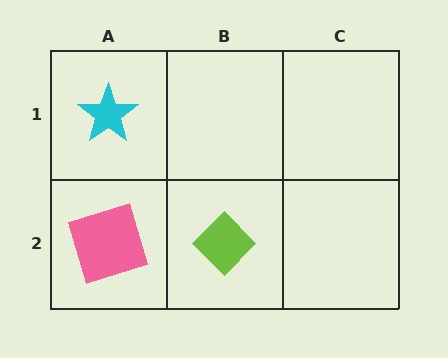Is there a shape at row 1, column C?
No, that cell is empty.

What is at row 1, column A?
A cyan star.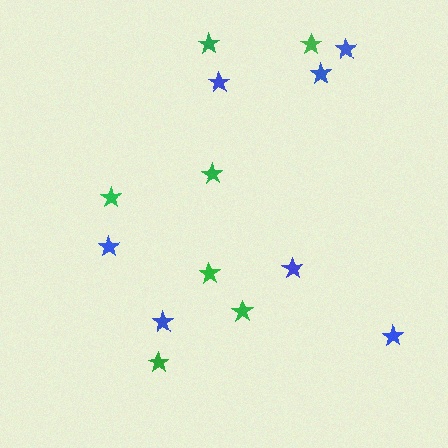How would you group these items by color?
There are 2 groups: one group of blue stars (7) and one group of green stars (7).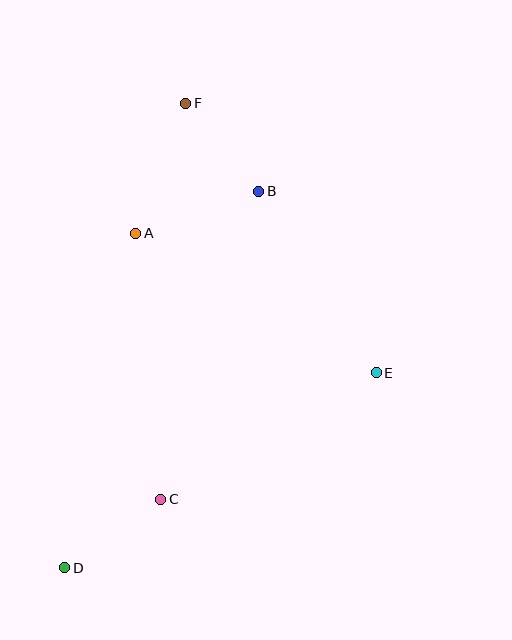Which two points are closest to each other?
Points B and F are closest to each other.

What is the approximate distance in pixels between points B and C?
The distance between B and C is approximately 323 pixels.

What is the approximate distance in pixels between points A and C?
The distance between A and C is approximately 267 pixels.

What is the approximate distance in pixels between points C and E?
The distance between C and E is approximately 250 pixels.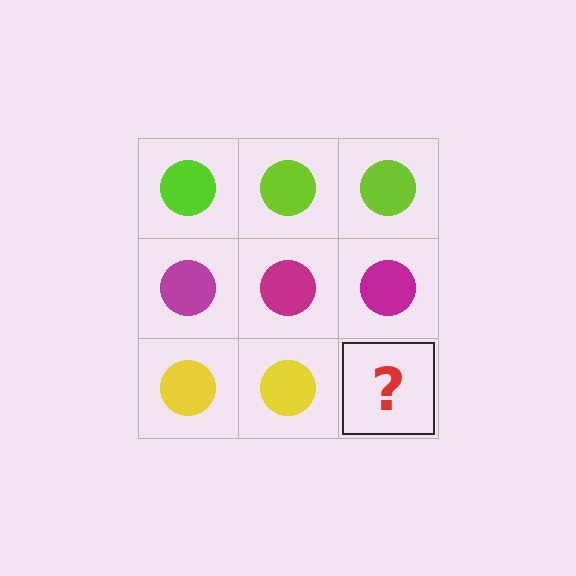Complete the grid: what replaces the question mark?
The question mark should be replaced with a yellow circle.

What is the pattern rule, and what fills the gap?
The rule is that each row has a consistent color. The gap should be filled with a yellow circle.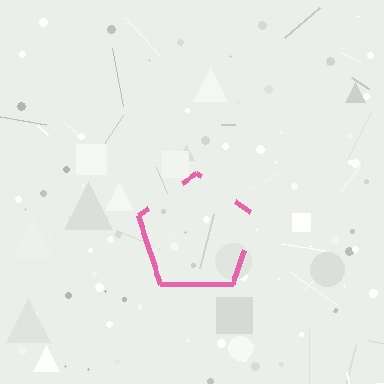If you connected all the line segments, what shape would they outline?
They would outline a pentagon.